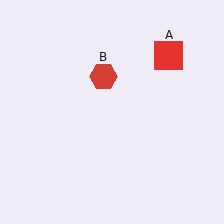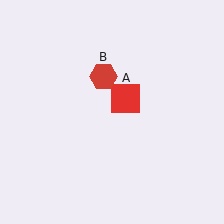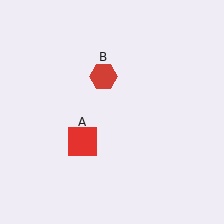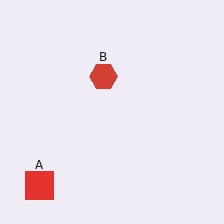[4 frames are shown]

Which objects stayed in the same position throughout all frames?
Red hexagon (object B) remained stationary.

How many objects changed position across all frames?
1 object changed position: red square (object A).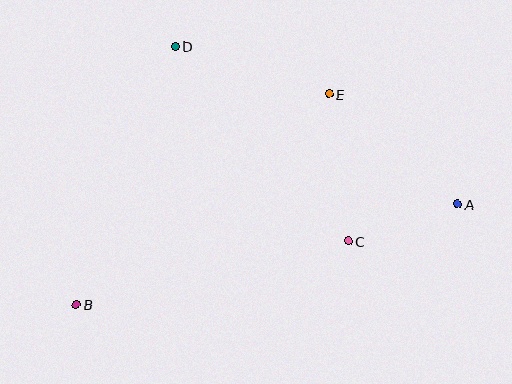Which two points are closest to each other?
Points A and C are closest to each other.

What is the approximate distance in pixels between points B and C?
The distance between B and C is approximately 279 pixels.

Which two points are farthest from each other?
Points A and B are farthest from each other.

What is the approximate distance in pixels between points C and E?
The distance between C and E is approximately 148 pixels.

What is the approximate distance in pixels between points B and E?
The distance between B and E is approximately 329 pixels.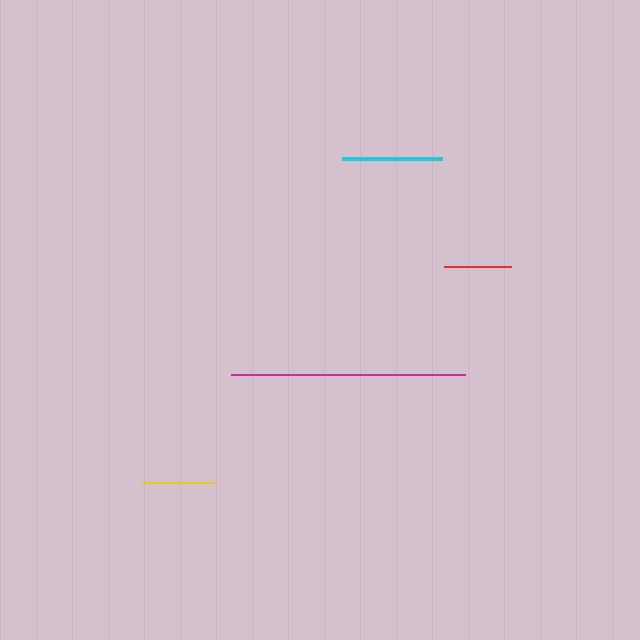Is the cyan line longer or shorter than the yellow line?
The cyan line is longer than the yellow line.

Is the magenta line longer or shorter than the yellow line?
The magenta line is longer than the yellow line.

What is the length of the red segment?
The red segment is approximately 67 pixels long.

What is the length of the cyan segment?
The cyan segment is approximately 100 pixels long.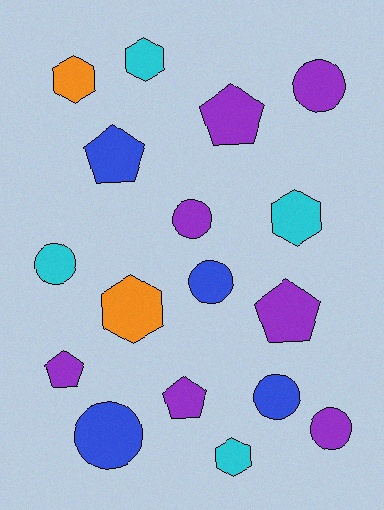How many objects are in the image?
There are 17 objects.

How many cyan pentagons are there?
There are no cyan pentagons.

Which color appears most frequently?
Purple, with 7 objects.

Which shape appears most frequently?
Circle, with 7 objects.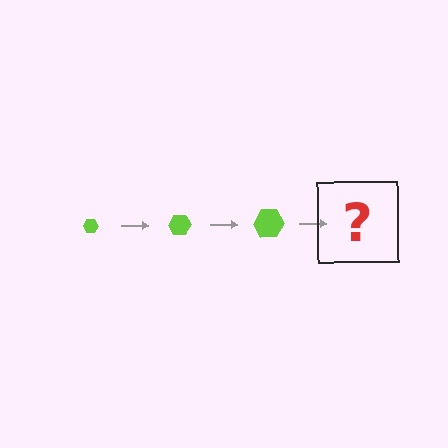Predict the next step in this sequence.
The next step is a lime hexagon, larger than the previous one.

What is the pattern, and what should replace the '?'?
The pattern is that the hexagon gets progressively larger each step. The '?' should be a lime hexagon, larger than the previous one.